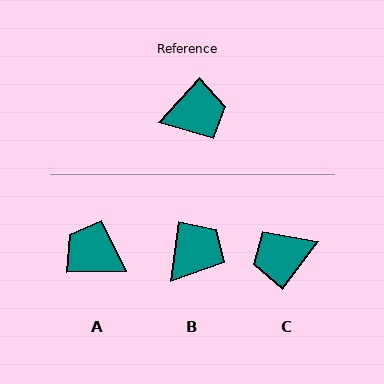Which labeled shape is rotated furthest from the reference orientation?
C, about 174 degrees away.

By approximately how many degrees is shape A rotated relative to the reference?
Approximately 133 degrees counter-clockwise.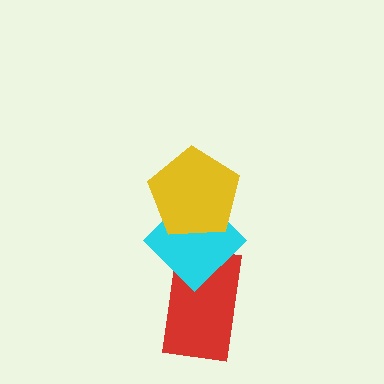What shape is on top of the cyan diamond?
The yellow pentagon is on top of the cyan diamond.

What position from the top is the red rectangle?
The red rectangle is 3rd from the top.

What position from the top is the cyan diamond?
The cyan diamond is 2nd from the top.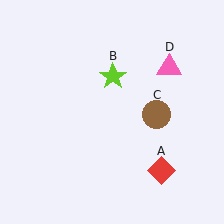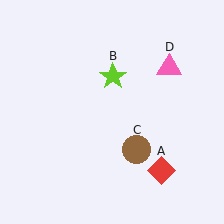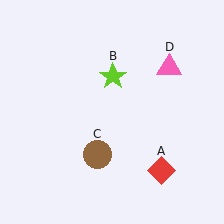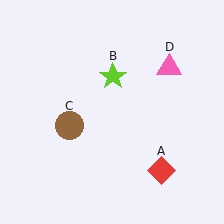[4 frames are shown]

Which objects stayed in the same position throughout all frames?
Red diamond (object A) and lime star (object B) and pink triangle (object D) remained stationary.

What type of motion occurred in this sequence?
The brown circle (object C) rotated clockwise around the center of the scene.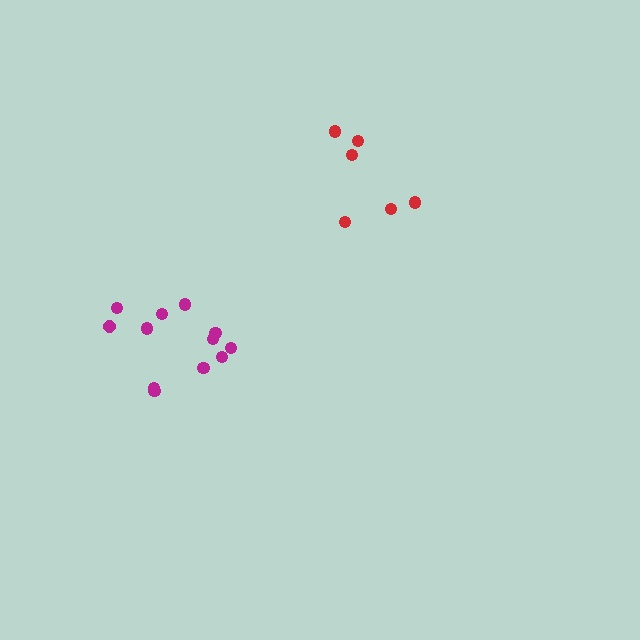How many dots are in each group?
Group 1: 6 dots, Group 2: 12 dots (18 total).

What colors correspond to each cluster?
The clusters are colored: red, magenta.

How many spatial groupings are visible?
There are 2 spatial groupings.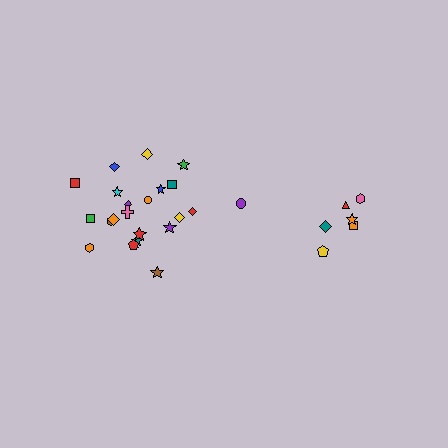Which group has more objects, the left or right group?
The left group.